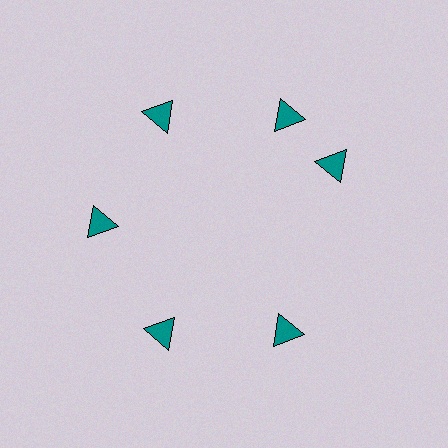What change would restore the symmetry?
The symmetry would be restored by rotating it back into even spacing with its neighbors so that all 6 triangles sit at equal angles and equal distance from the center.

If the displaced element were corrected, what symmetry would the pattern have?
It would have 6-fold rotational symmetry — the pattern would map onto itself every 60 degrees.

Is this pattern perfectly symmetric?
No. The 6 teal triangles are arranged in a ring, but one element near the 3 o'clock position is rotated out of alignment along the ring, breaking the 6-fold rotational symmetry.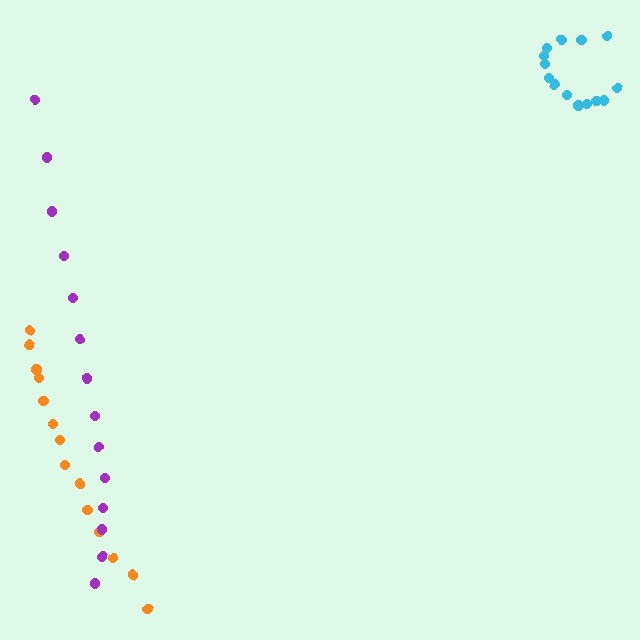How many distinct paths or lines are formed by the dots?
There are 3 distinct paths.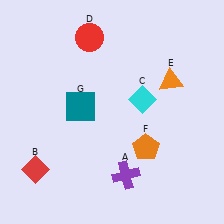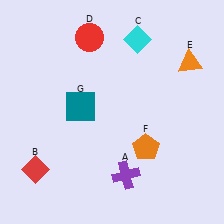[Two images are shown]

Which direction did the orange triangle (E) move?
The orange triangle (E) moved right.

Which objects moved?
The objects that moved are: the cyan diamond (C), the orange triangle (E).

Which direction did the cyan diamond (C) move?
The cyan diamond (C) moved up.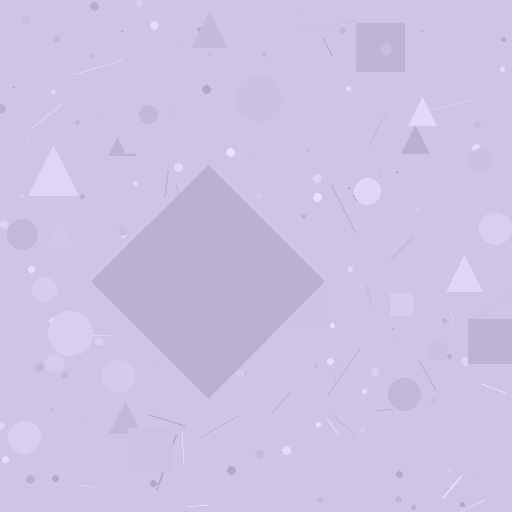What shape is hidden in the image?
A diamond is hidden in the image.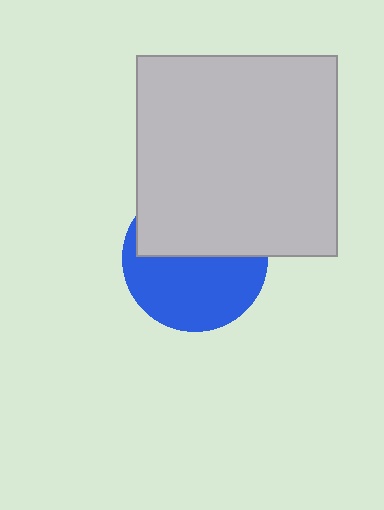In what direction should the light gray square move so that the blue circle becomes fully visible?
The light gray square should move up. That is the shortest direction to clear the overlap and leave the blue circle fully visible.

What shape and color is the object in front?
The object in front is a light gray square.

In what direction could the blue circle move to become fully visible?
The blue circle could move down. That would shift it out from behind the light gray square entirely.